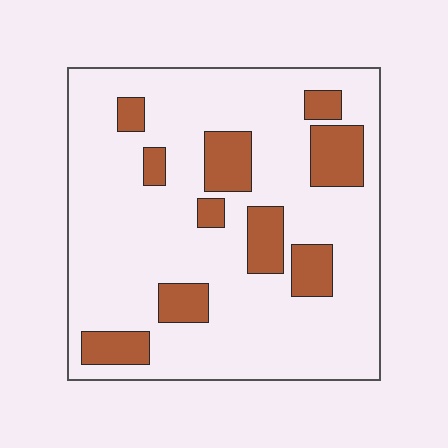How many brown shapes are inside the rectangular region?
10.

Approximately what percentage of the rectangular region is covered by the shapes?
Approximately 20%.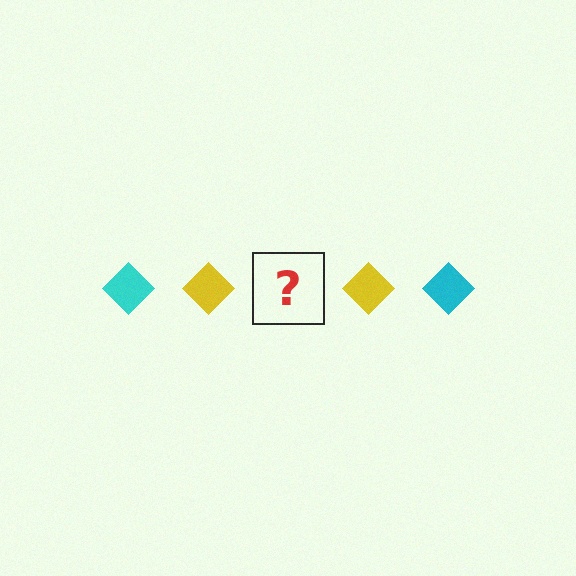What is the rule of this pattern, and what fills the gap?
The rule is that the pattern cycles through cyan, yellow diamonds. The gap should be filled with a cyan diamond.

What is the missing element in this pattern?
The missing element is a cyan diamond.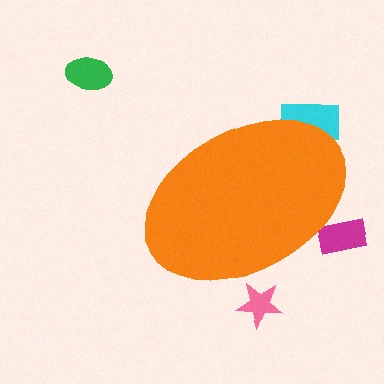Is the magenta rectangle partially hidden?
Yes, the magenta rectangle is partially hidden behind the orange ellipse.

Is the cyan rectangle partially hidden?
Yes, the cyan rectangle is partially hidden behind the orange ellipse.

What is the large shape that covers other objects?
An orange ellipse.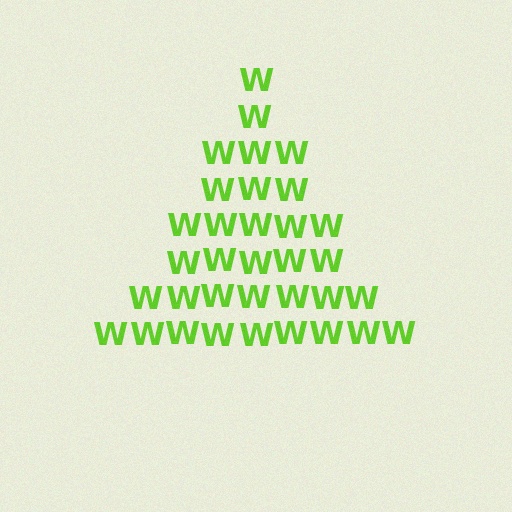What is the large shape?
The large shape is a triangle.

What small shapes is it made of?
It is made of small letter W's.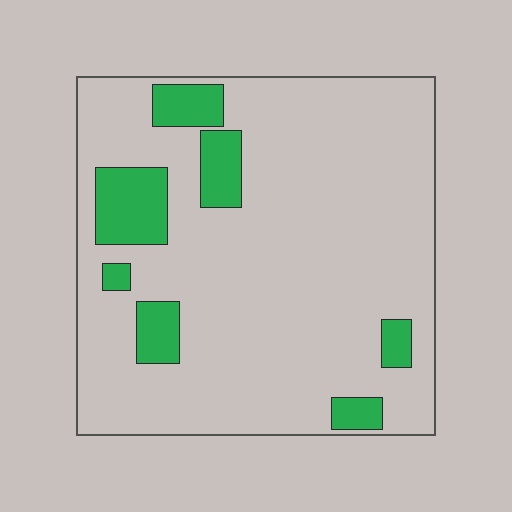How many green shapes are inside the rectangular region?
7.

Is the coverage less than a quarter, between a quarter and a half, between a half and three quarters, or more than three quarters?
Less than a quarter.